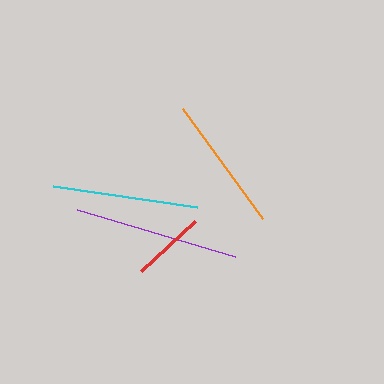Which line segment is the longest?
The purple line is the longest at approximately 165 pixels.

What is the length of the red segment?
The red segment is approximately 73 pixels long.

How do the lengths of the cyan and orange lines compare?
The cyan and orange lines are approximately the same length.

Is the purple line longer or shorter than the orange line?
The purple line is longer than the orange line.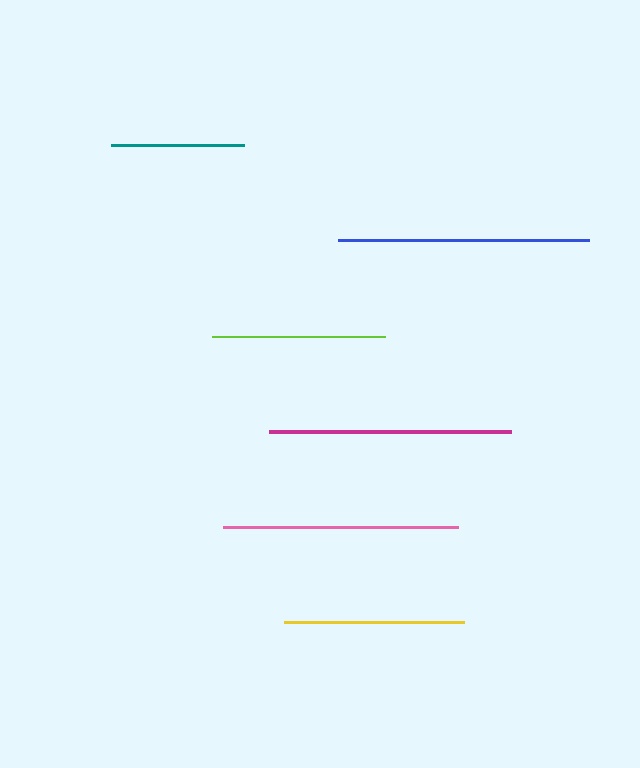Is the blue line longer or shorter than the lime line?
The blue line is longer than the lime line.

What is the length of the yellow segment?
The yellow segment is approximately 181 pixels long.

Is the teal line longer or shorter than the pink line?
The pink line is longer than the teal line.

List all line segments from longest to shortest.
From longest to shortest: blue, magenta, pink, yellow, lime, teal.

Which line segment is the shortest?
The teal line is the shortest at approximately 134 pixels.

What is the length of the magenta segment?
The magenta segment is approximately 242 pixels long.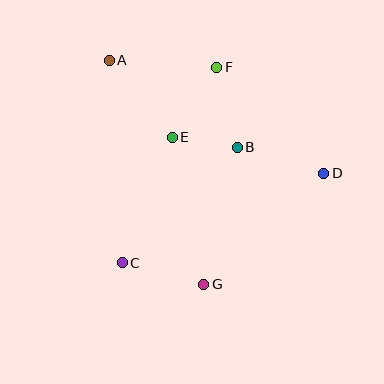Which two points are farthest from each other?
Points A and G are farthest from each other.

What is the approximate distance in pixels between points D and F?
The distance between D and F is approximately 150 pixels.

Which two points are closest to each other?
Points B and E are closest to each other.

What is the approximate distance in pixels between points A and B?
The distance between A and B is approximately 154 pixels.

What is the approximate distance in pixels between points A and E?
The distance between A and E is approximately 100 pixels.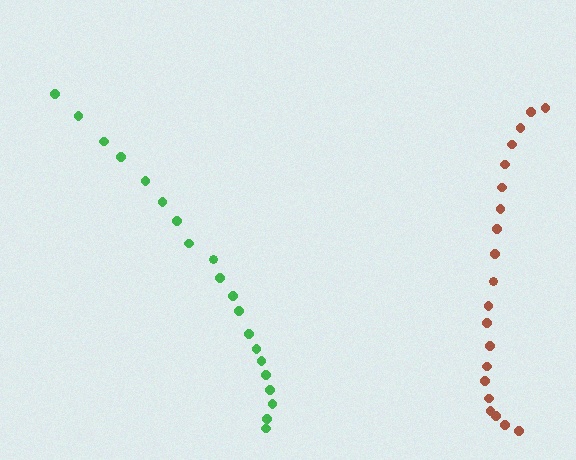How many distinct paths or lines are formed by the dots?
There are 2 distinct paths.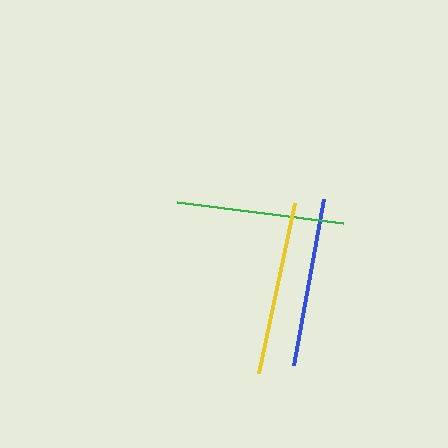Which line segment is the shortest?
The green line is the shortest at approximately 167 pixels.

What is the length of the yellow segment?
The yellow segment is approximately 174 pixels long.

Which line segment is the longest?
The yellow line is the longest at approximately 174 pixels.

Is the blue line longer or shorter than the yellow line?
The yellow line is longer than the blue line.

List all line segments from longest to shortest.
From longest to shortest: yellow, blue, green.